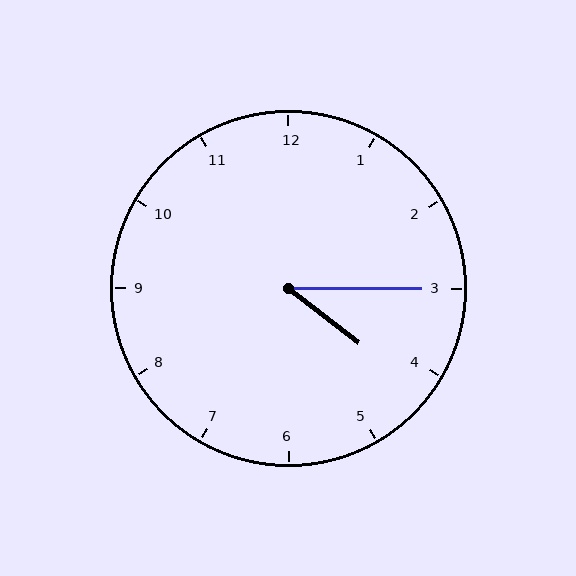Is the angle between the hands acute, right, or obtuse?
It is acute.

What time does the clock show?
4:15.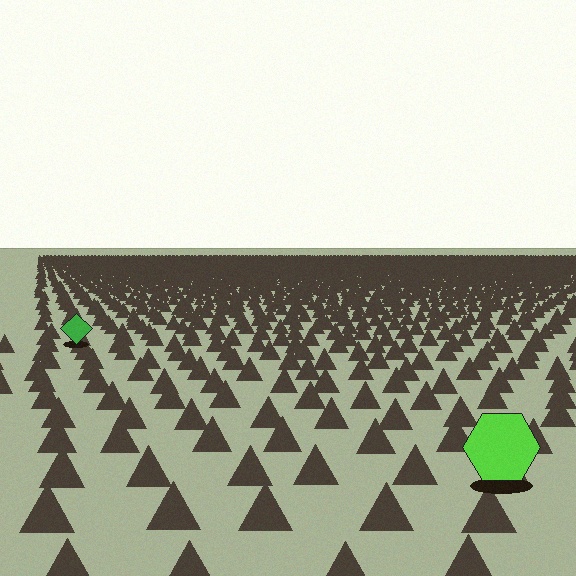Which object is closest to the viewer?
The lime hexagon is closest. The texture marks near it are larger and more spread out.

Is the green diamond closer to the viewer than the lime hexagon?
No. The lime hexagon is closer — you can tell from the texture gradient: the ground texture is coarser near it.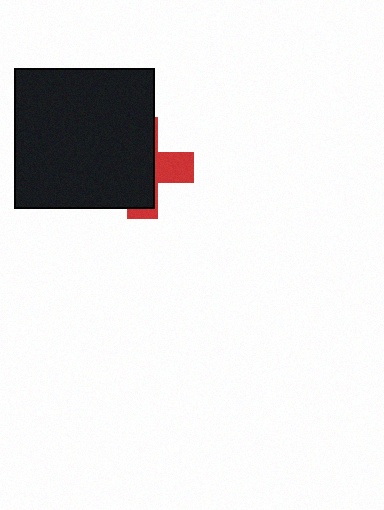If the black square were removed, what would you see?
You would see the complete red cross.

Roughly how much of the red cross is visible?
A small part of it is visible (roughly 30%).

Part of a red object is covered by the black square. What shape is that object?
It is a cross.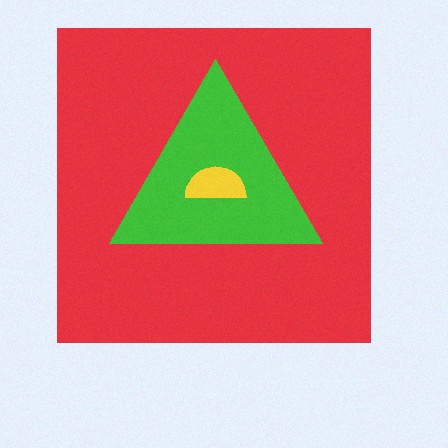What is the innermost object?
The yellow semicircle.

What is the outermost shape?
The red square.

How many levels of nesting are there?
3.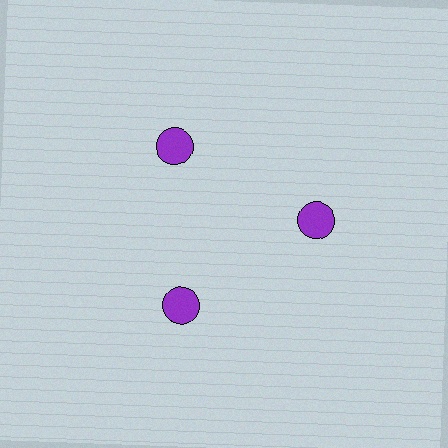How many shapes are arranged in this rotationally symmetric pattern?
There are 3 shapes, arranged in 3 groups of 1.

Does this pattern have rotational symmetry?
Yes, this pattern has 3-fold rotational symmetry. It looks the same after rotating 120 degrees around the center.